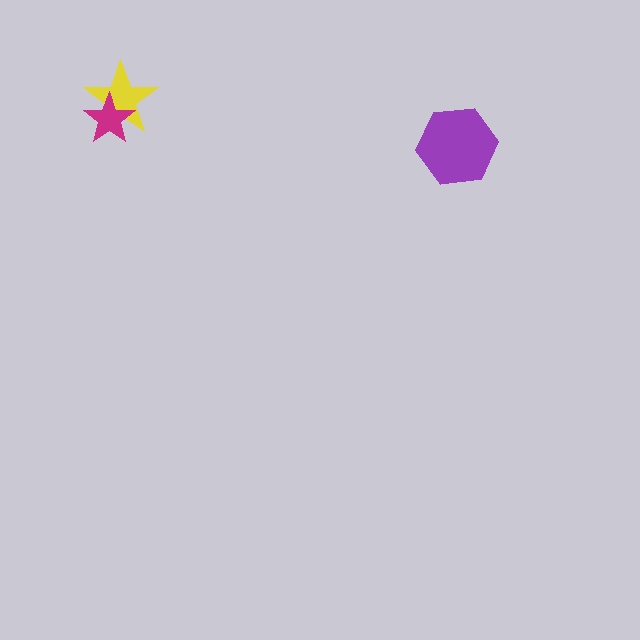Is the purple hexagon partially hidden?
No, no other shape covers it.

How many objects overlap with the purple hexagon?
0 objects overlap with the purple hexagon.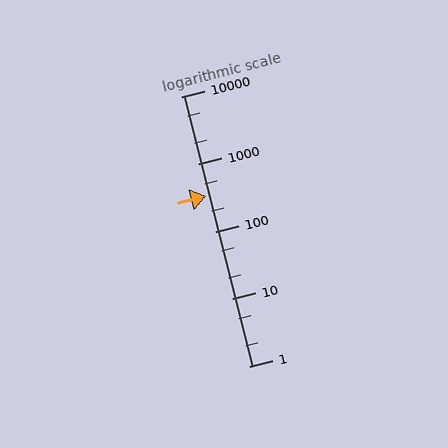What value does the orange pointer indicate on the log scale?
The pointer indicates approximately 340.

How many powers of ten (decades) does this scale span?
The scale spans 4 decades, from 1 to 10000.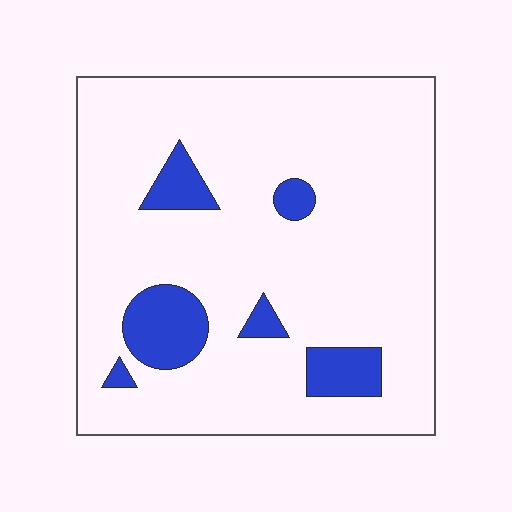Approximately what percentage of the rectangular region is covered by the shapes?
Approximately 10%.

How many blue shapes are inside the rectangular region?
6.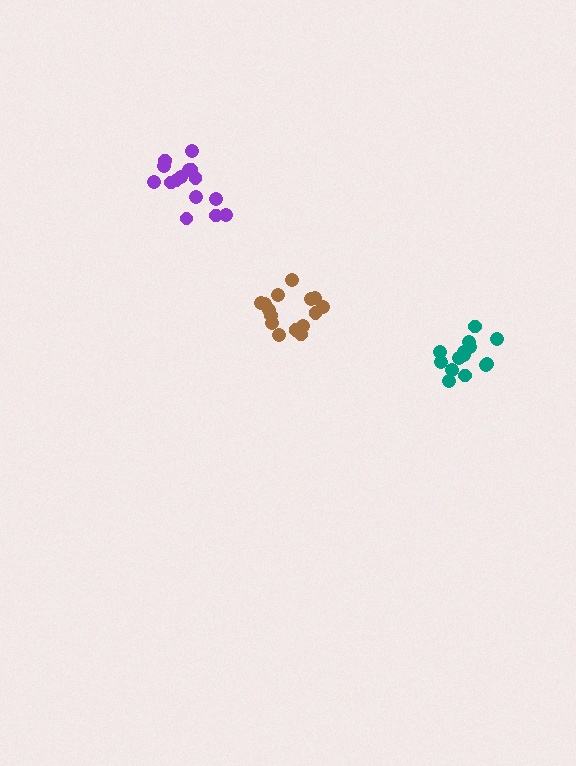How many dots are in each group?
Group 1: 14 dots, Group 2: 16 dots, Group 3: 15 dots (45 total).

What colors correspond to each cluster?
The clusters are colored: teal, brown, purple.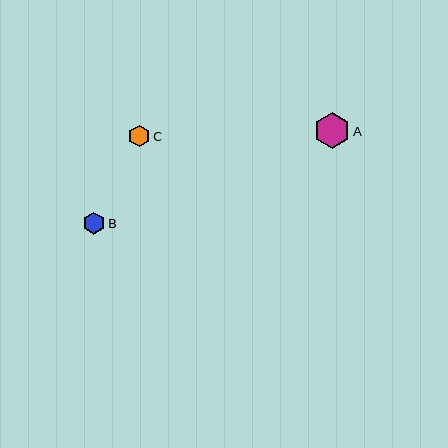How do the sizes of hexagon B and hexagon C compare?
Hexagon B and hexagon C are approximately the same size.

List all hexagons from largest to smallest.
From largest to smallest: A, B, C.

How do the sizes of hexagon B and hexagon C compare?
Hexagon B and hexagon C are approximately the same size.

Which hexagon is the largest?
Hexagon A is the largest with a size of approximately 36 pixels.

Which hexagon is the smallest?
Hexagon C is the smallest with a size of approximately 21 pixels.